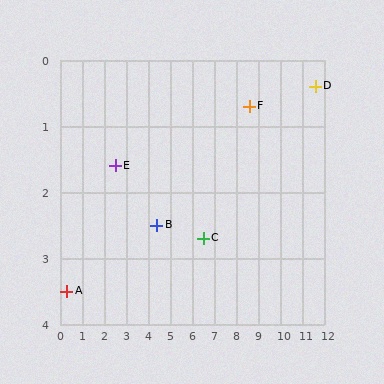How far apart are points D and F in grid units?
Points D and F are about 3.0 grid units apart.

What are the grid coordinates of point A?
Point A is at approximately (0.3, 3.5).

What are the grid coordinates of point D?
Point D is at approximately (11.6, 0.4).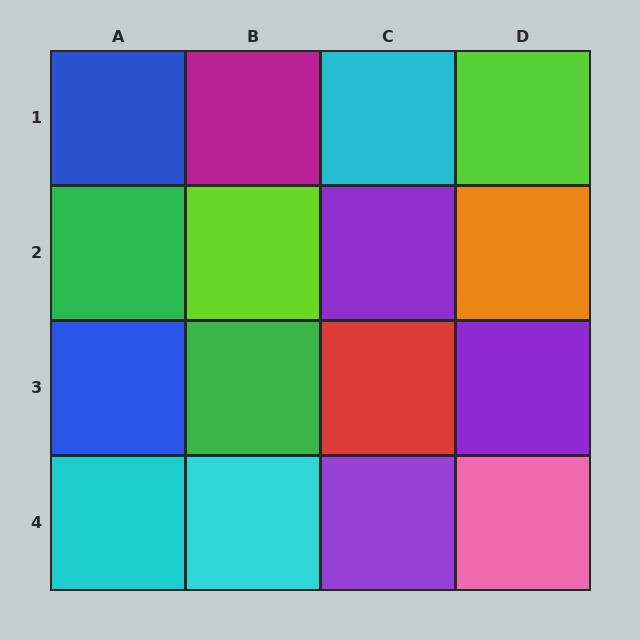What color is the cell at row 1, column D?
Lime.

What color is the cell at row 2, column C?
Purple.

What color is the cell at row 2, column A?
Green.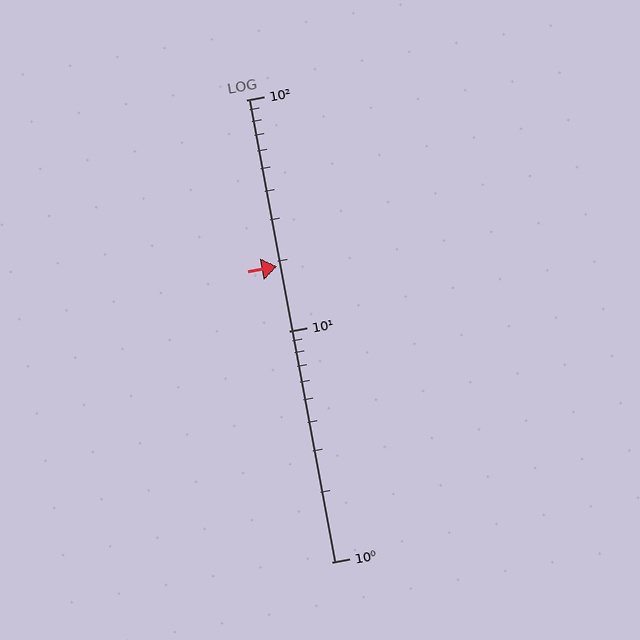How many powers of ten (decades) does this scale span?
The scale spans 2 decades, from 1 to 100.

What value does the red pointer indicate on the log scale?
The pointer indicates approximately 19.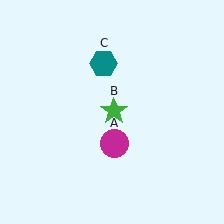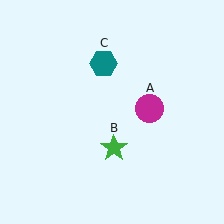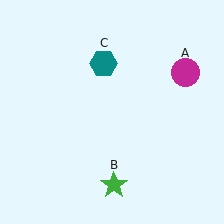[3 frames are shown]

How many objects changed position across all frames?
2 objects changed position: magenta circle (object A), green star (object B).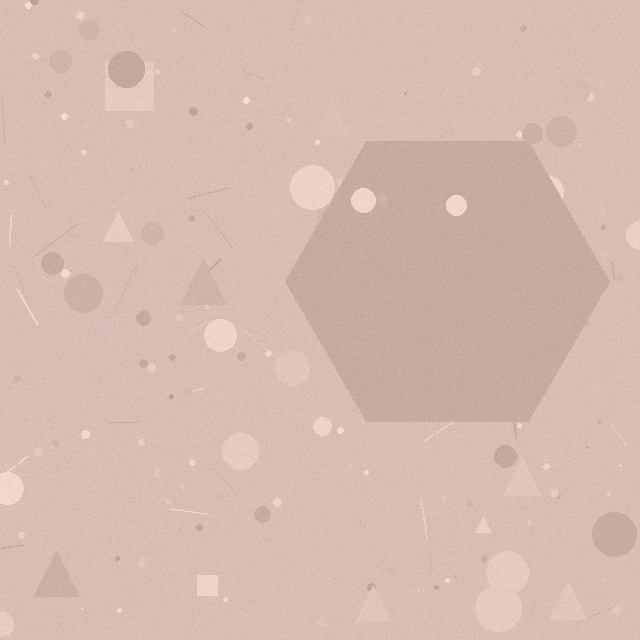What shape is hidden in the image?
A hexagon is hidden in the image.